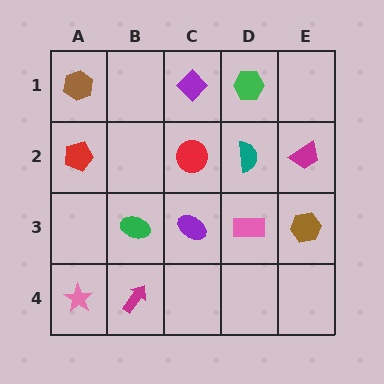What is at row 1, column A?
A brown hexagon.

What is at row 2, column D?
A teal semicircle.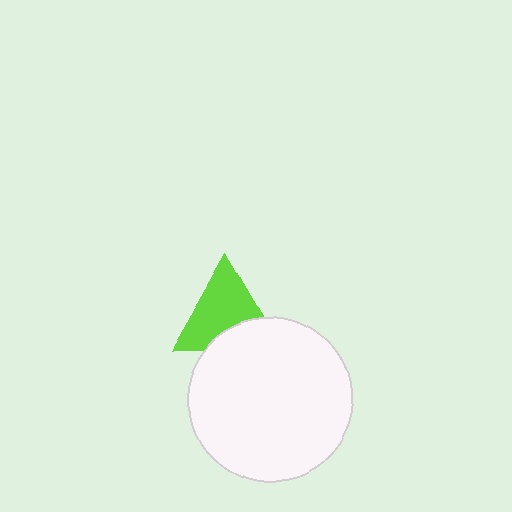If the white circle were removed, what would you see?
You would see the complete lime triangle.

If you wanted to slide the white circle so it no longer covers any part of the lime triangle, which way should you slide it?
Slide it down — that is the most direct way to separate the two shapes.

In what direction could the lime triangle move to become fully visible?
The lime triangle could move up. That would shift it out from behind the white circle entirely.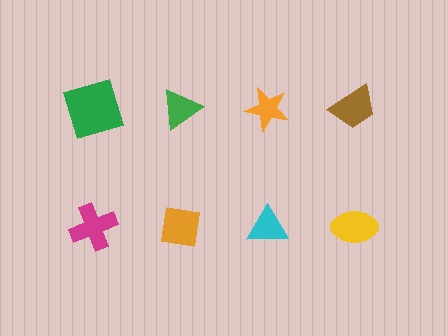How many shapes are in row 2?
4 shapes.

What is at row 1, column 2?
A green triangle.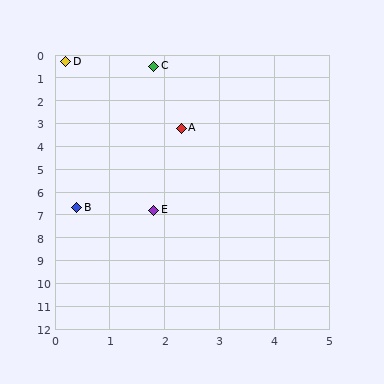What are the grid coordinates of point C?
Point C is at approximately (1.8, 0.5).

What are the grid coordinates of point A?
Point A is at approximately (2.3, 3.2).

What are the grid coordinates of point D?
Point D is at approximately (0.2, 0.3).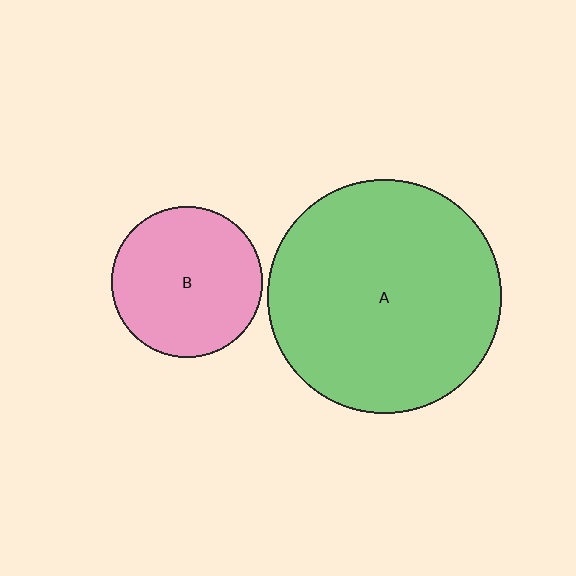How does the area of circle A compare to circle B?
Approximately 2.4 times.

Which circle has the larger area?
Circle A (green).